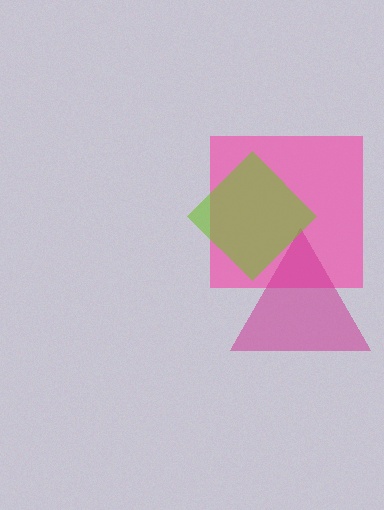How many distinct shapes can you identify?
There are 3 distinct shapes: a pink square, a magenta triangle, a lime diamond.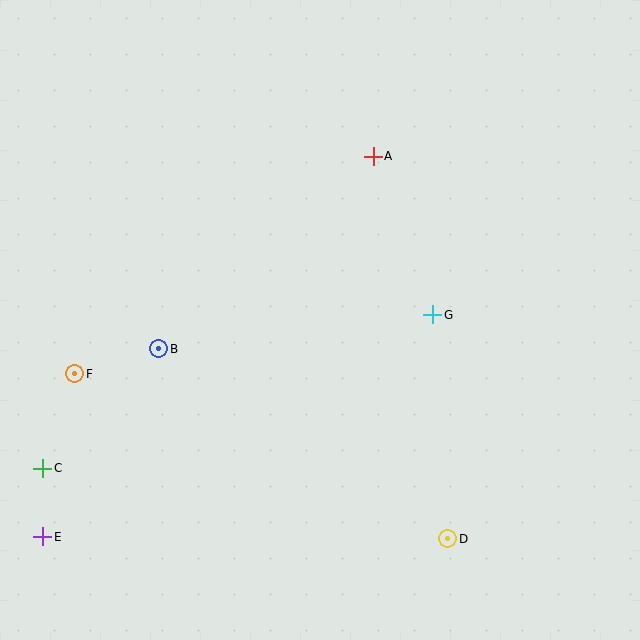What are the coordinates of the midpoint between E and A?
The midpoint between E and A is at (208, 346).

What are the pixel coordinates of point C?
Point C is at (43, 469).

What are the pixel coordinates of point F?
Point F is at (75, 374).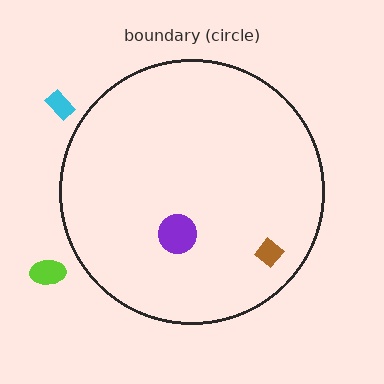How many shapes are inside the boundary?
2 inside, 2 outside.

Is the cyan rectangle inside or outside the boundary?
Outside.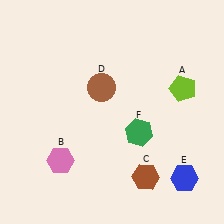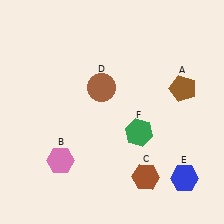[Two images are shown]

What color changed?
The pentagon (A) changed from lime in Image 1 to brown in Image 2.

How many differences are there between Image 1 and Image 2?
There is 1 difference between the two images.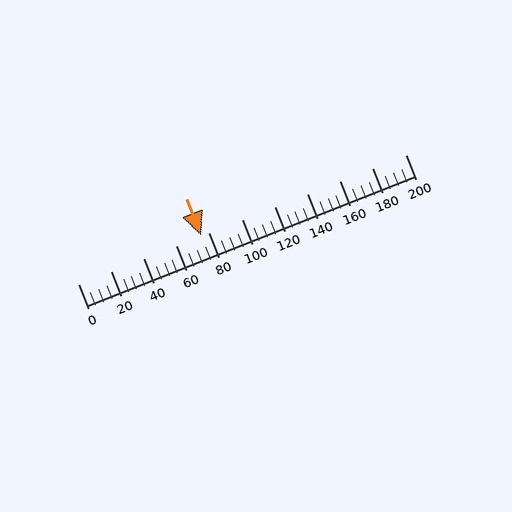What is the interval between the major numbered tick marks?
The major tick marks are spaced 20 units apart.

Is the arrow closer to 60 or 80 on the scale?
The arrow is closer to 80.